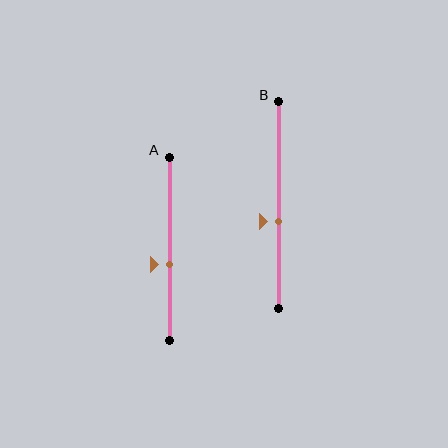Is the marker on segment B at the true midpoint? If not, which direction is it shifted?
No, the marker on segment B is shifted downward by about 8% of the segment length.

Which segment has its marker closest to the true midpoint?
Segment B has its marker closest to the true midpoint.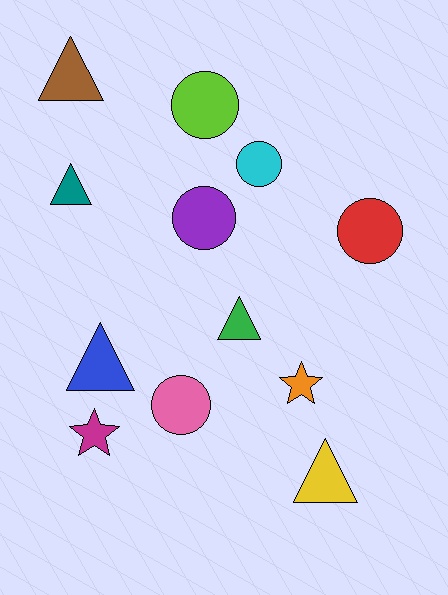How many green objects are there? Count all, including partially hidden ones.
There is 1 green object.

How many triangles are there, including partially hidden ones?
There are 5 triangles.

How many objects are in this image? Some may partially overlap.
There are 12 objects.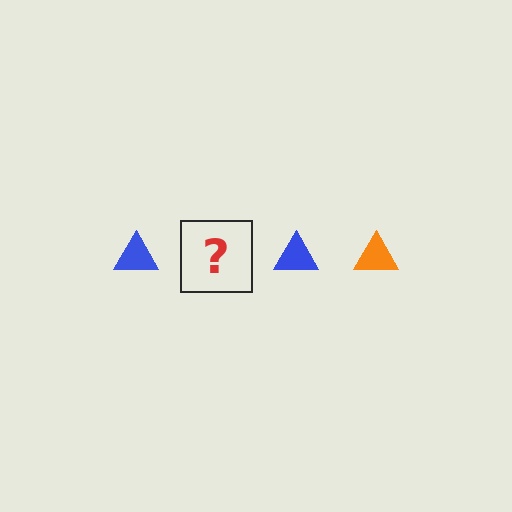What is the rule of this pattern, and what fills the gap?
The rule is that the pattern cycles through blue, orange triangles. The gap should be filled with an orange triangle.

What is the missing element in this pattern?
The missing element is an orange triangle.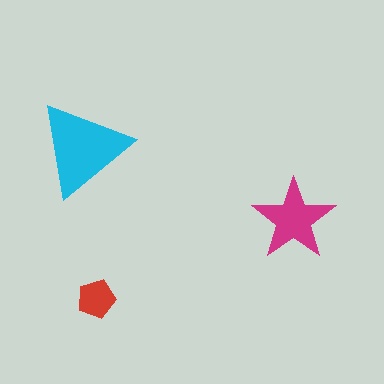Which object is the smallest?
The red pentagon.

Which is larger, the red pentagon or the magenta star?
The magenta star.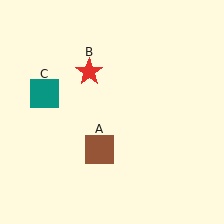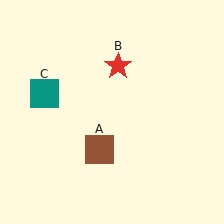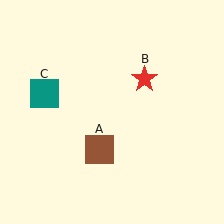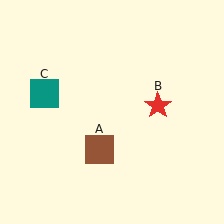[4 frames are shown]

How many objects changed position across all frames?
1 object changed position: red star (object B).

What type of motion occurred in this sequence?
The red star (object B) rotated clockwise around the center of the scene.